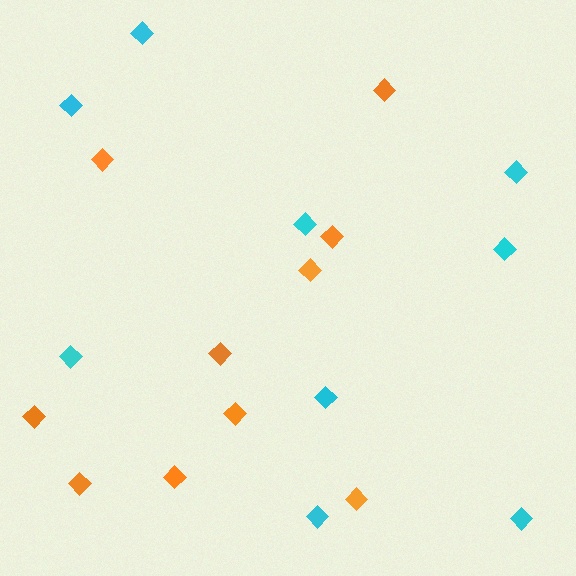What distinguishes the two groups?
There are 2 groups: one group of orange diamonds (10) and one group of cyan diamonds (9).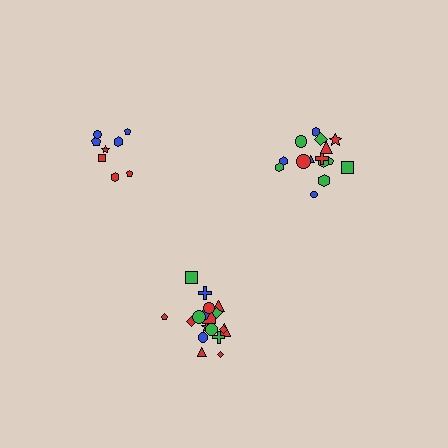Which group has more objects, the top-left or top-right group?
The top-right group.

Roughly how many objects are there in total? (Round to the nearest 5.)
Roughly 40 objects in total.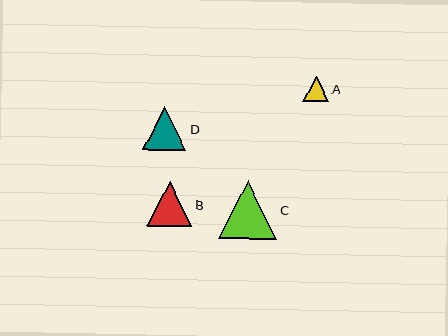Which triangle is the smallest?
Triangle A is the smallest with a size of approximately 26 pixels.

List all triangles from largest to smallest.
From largest to smallest: C, B, D, A.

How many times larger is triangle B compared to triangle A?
Triangle B is approximately 1.8 times the size of triangle A.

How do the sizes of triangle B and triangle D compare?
Triangle B and triangle D are approximately the same size.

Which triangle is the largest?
Triangle C is the largest with a size of approximately 58 pixels.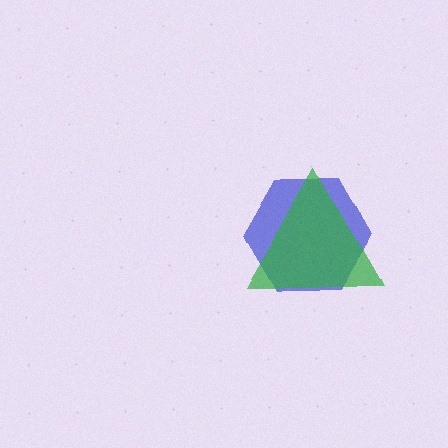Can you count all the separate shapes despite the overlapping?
Yes, there are 2 separate shapes.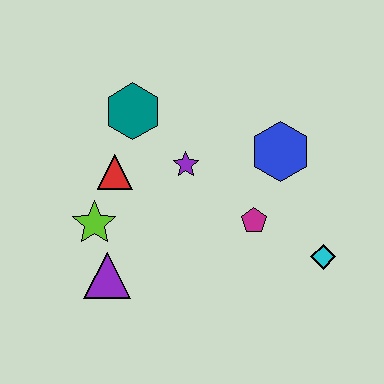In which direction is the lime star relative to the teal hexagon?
The lime star is below the teal hexagon.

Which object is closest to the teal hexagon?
The red triangle is closest to the teal hexagon.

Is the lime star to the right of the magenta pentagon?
No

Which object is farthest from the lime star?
The cyan diamond is farthest from the lime star.